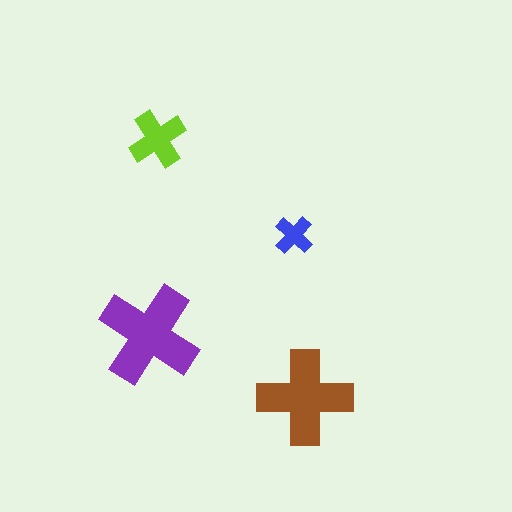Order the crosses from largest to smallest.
the purple one, the brown one, the lime one, the blue one.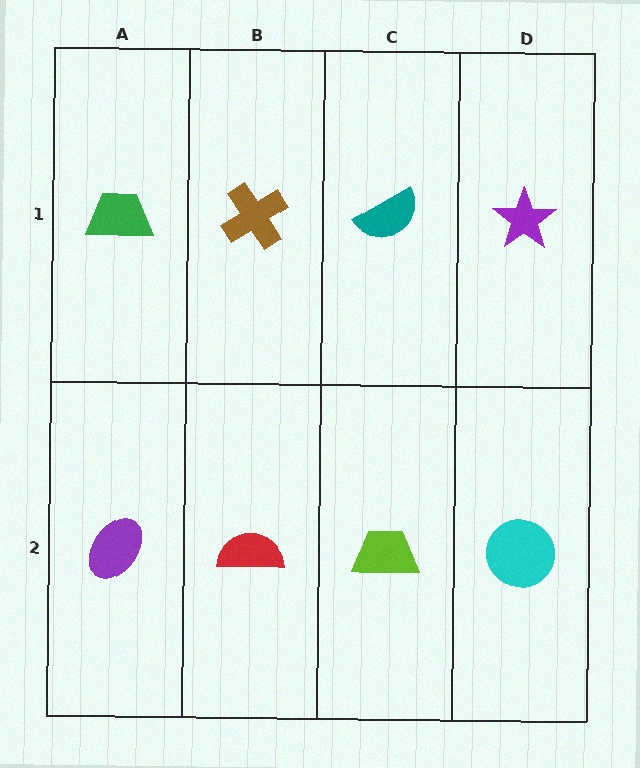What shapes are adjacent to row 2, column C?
A teal semicircle (row 1, column C), a red semicircle (row 2, column B), a cyan circle (row 2, column D).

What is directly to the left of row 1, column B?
A green trapezoid.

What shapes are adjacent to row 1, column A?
A purple ellipse (row 2, column A), a brown cross (row 1, column B).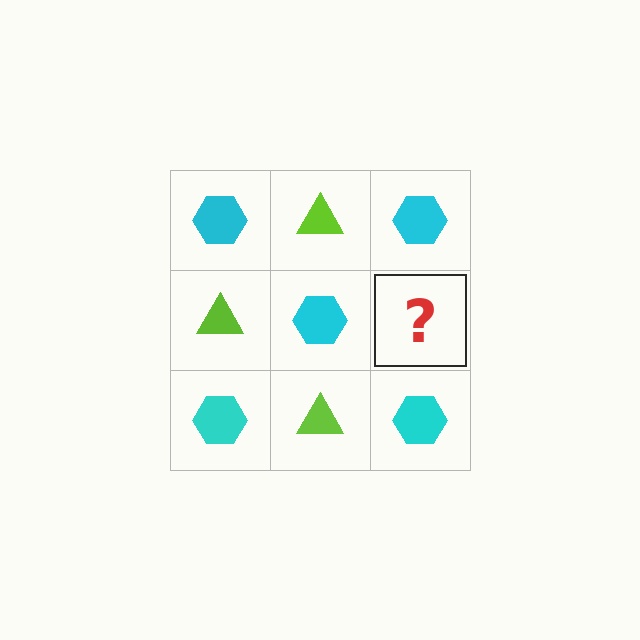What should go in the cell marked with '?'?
The missing cell should contain a lime triangle.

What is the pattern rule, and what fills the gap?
The rule is that it alternates cyan hexagon and lime triangle in a checkerboard pattern. The gap should be filled with a lime triangle.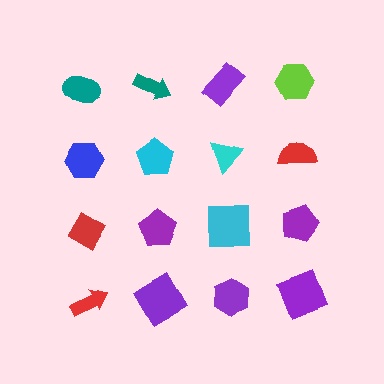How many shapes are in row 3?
4 shapes.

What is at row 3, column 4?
A purple pentagon.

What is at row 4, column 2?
A purple square.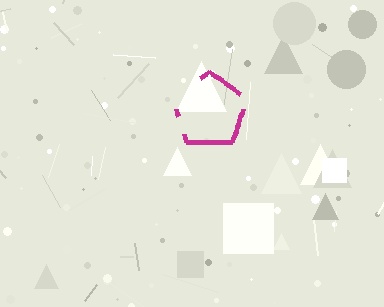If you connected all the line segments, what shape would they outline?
They would outline a pentagon.